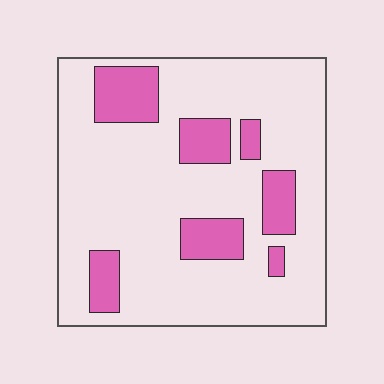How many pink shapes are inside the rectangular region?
7.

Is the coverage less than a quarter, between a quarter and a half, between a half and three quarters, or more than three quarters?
Less than a quarter.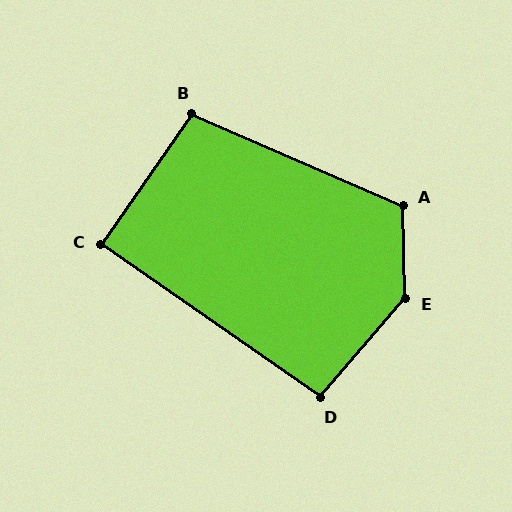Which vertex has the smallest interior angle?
C, at approximately 90 degrees.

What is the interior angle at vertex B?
Approximately 102 degrees (obtuse).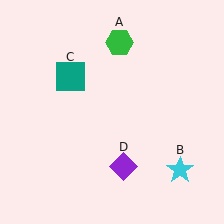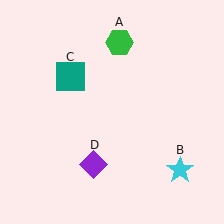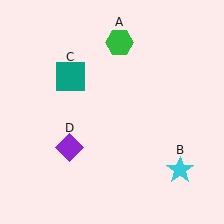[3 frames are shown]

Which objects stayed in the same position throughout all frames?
Green hexagon (object A) and cyan star (object B) and teal square (object C) remained stationary.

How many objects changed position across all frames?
1 object changed position: purple diamond (object D).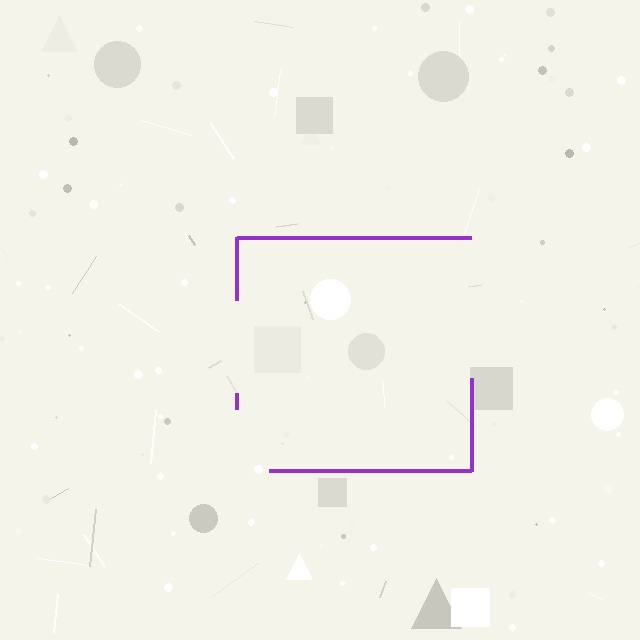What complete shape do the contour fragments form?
The contour fragments form a square.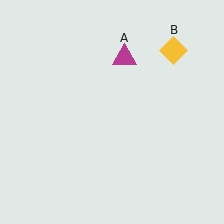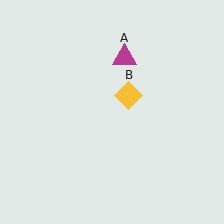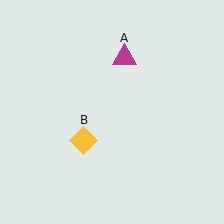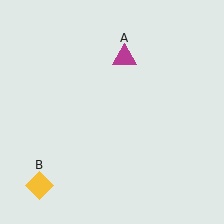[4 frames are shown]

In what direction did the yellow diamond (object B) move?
The yellow diamond (object B) moved down and to the left.